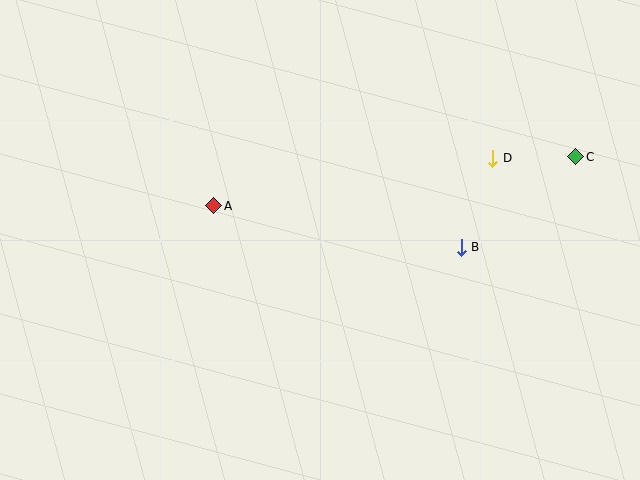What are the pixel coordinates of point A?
Point A is at (214, 206).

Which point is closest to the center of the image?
Point A at (214, 206) is closest to the center.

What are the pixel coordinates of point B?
Point B is at (461, 247).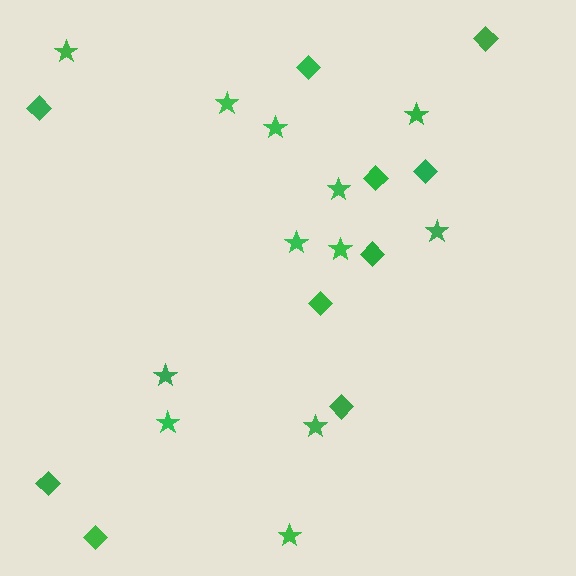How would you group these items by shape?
There are 2 groups: one group of stars (12) and one group of diamonds (10).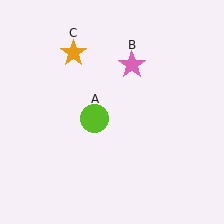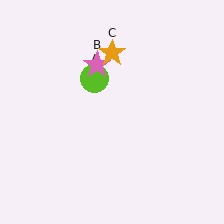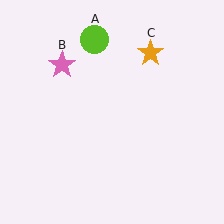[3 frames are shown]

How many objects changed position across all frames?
3 objects changed position: lime circle (object A), pink star (object B), orange star (object C).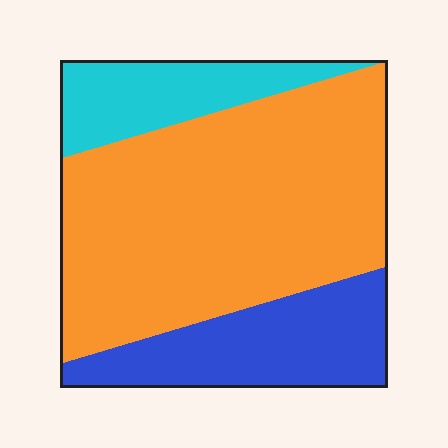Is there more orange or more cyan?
Orange.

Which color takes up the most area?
Orange, at roughly 65%.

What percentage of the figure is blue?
Blue takes up about one fifth (1/5) of the figure.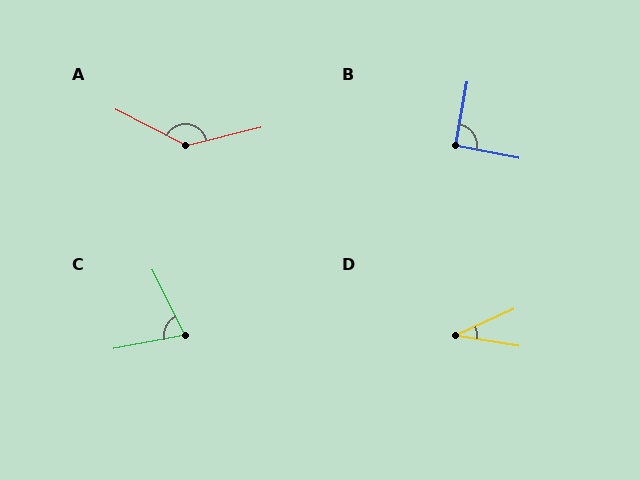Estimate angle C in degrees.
Approximately 74 degrees.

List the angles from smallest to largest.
D (34°), C (74°), B (91°), A (139°).